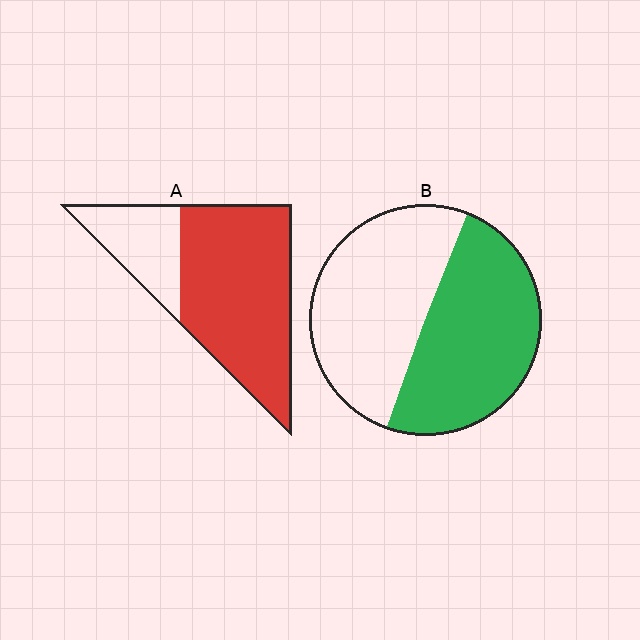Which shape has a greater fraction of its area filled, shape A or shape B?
Shape A.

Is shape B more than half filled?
Roughly half.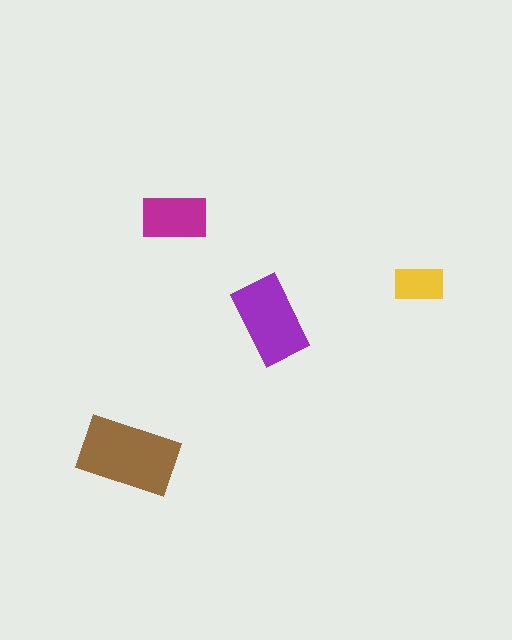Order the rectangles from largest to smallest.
the brown one, the purple one, the magenta one, the yellow one.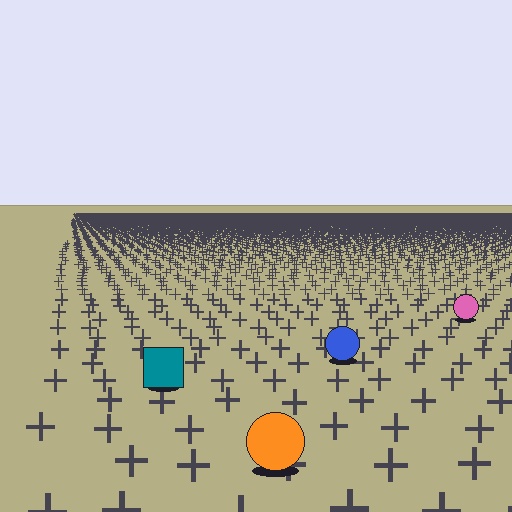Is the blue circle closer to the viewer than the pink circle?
Yes. The blue circle is closer — you can tell from the texture gradient: the ground texture is coarser near it.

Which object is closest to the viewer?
The orange circle is closest. The texture marks near it are larger and more spread out.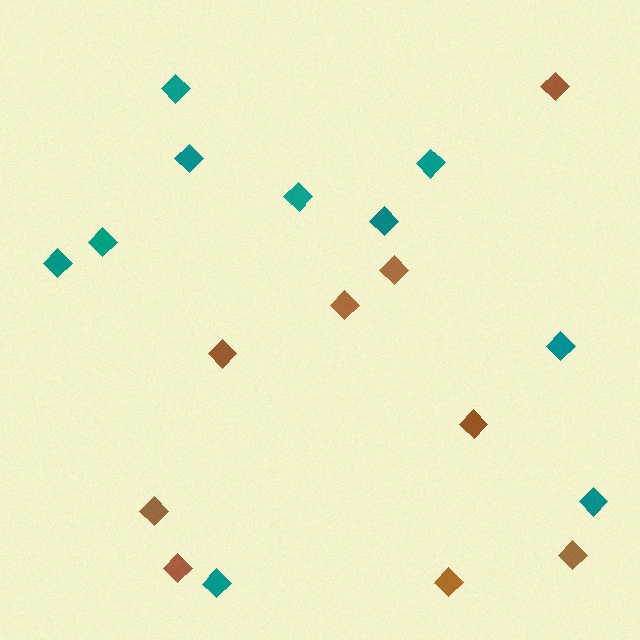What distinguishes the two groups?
There are 2 groups: one group of brown diamonds (9) and one group of teal diamonds (10).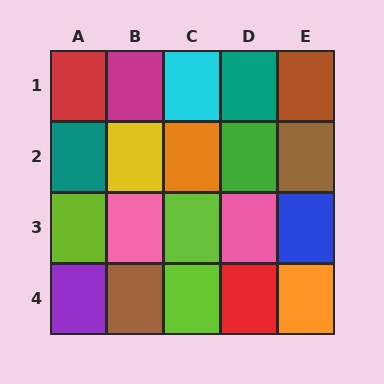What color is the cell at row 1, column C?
Cyan.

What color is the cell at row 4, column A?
Purple.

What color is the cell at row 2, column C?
Orange.